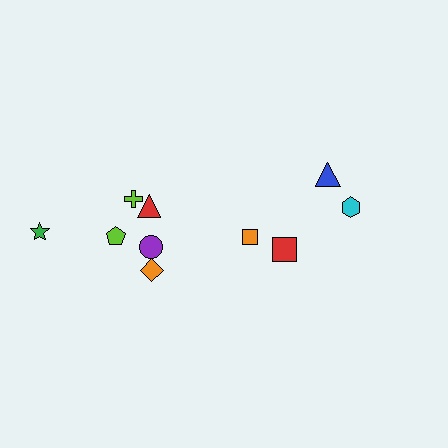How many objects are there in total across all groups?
There are 10 objects.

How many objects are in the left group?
There are 6 objects.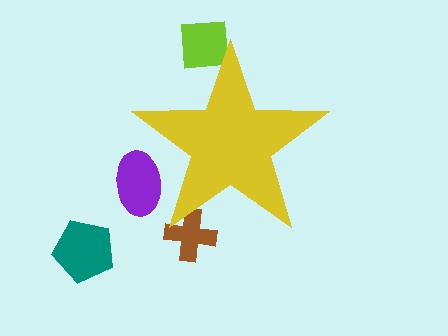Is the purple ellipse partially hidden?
Yes, the purple ellipse is partially hidden behind the yellow star.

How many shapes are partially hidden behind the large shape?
3 shapes are partially hidden.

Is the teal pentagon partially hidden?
No, the teal pentagon is fully visible.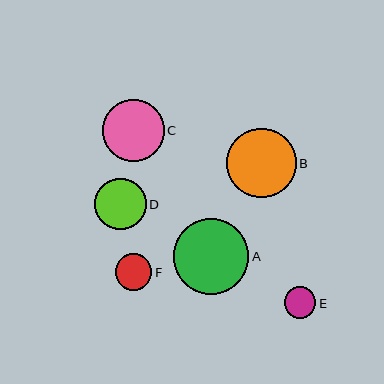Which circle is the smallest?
Circle E is the smallest with a size of approximately 31 pixels.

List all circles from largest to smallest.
From largest to smallest: A, B, C, D, F, E.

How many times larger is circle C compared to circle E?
Circle C is approximately 2.0 times the size of circle E.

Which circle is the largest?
Circle A is the largest with a size of approximately 76 pixels.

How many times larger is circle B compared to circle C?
Circle B is approximately 1.1 times the size of circle C.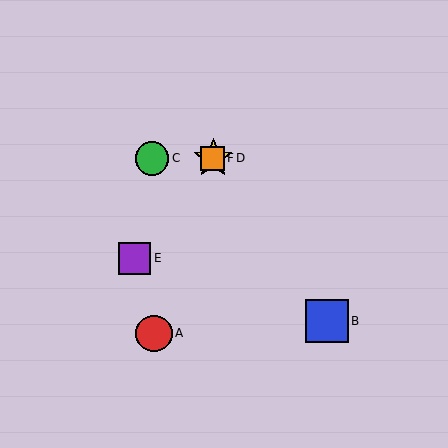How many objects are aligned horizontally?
3 objects (C, D, F) are aligned horizontally.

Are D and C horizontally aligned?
Yes, both are at y≈158.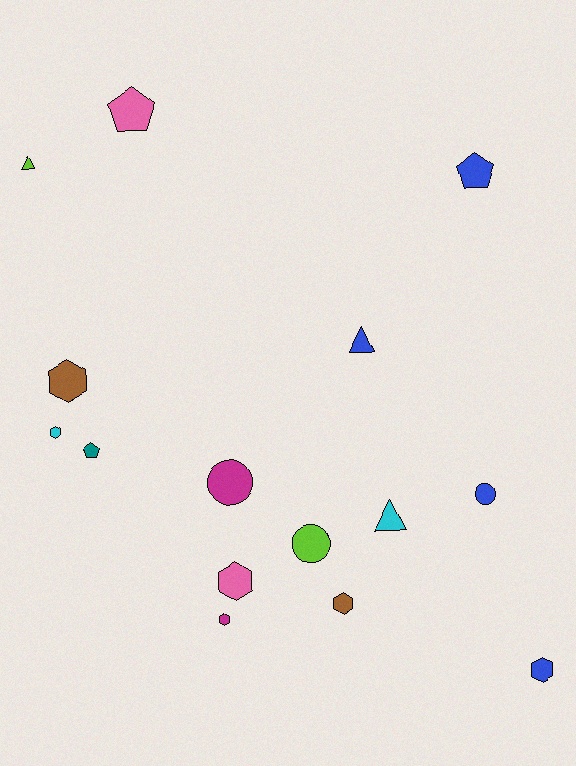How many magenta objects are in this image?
There are 2 magenta objects.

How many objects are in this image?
There are 15 objects.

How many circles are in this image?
There are 3 circles.